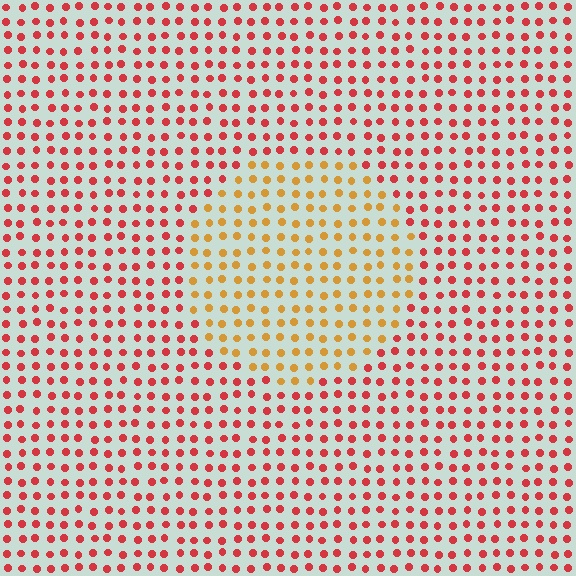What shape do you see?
I see a circle.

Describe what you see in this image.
The image is filled with small red elements in a uniform arrangement. A circle-shaped region is visible where the elements are tinted to a slightly different hue, forming a subtle color boundary.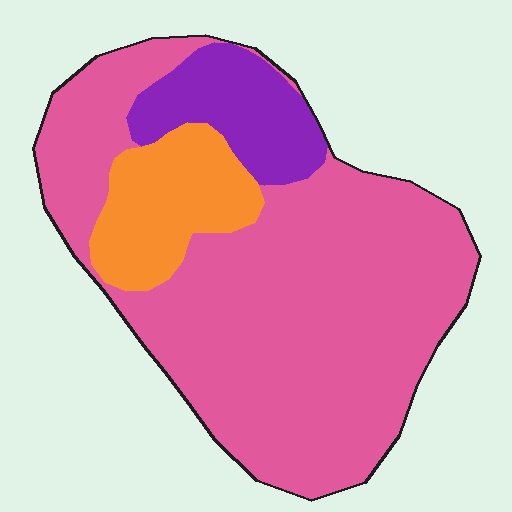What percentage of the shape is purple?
Purple covers roughly 15% of the shape.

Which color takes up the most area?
Pink, at roughly 75%.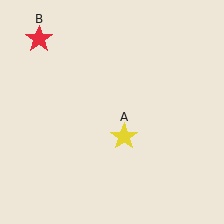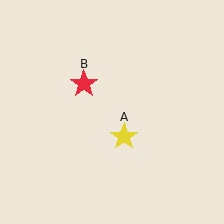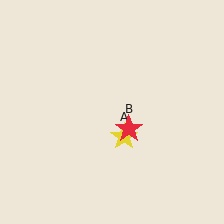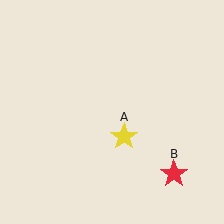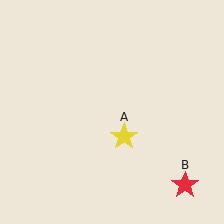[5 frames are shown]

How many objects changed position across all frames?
1 object changed position: red star (object B).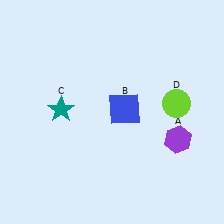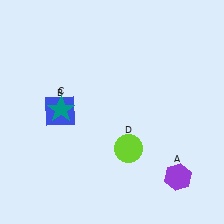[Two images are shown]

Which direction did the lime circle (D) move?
The lime circle (D) moved left.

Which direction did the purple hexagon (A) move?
The purple hexagon (A) moved down.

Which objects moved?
The objects that moved are: the purple hexagon (A), the blue square (B), the lime circle (D).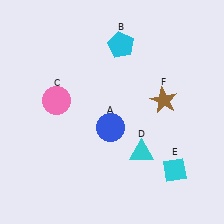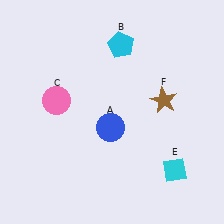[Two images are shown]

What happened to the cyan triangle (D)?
The cyan triangle (D) was removed in Image 2. It was in the bottom-right area of Image 1.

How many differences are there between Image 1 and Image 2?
There is 1 difference between the two images.